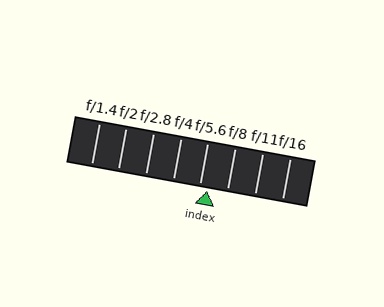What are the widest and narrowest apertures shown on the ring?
The widest aperture shown is f/1.4 and the narrowest is f/16.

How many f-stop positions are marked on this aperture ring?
There are 8 f-stop positions marked.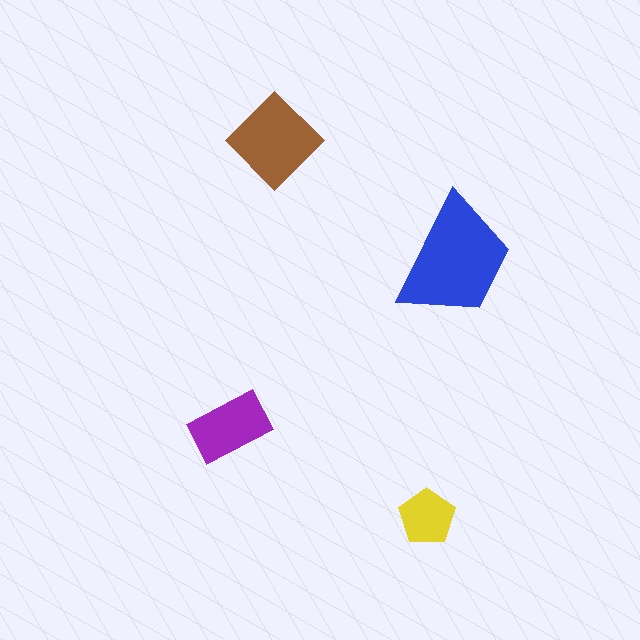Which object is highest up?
The brown diamond is topmost.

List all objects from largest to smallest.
The blue trapezoid, the brown diamond, the purple rectangle, the yellow pentagon.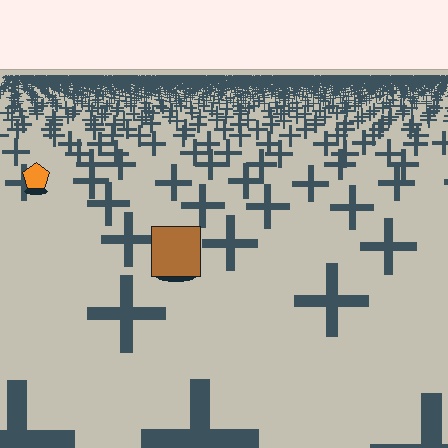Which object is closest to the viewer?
The brown square is closest. The texture marks near it are larger and more spread out.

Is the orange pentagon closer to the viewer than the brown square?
No. The brown square is closer — you can tell from the texture gradient: the ground texture is coarser near it.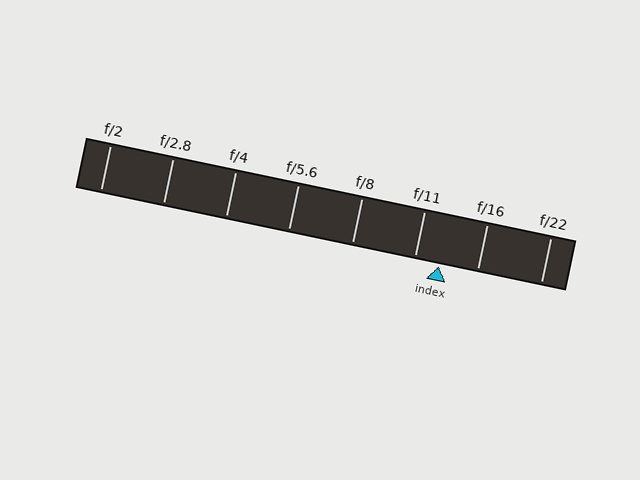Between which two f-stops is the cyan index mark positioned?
The index mark is between f/11 and f/16.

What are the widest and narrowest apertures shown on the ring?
The widest aperture shown is f/2 and the narrowest is f/22.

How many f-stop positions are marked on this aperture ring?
There are 8 f-stop positions marked.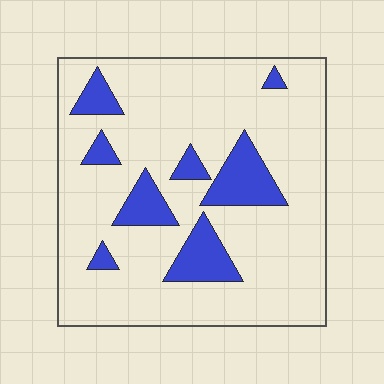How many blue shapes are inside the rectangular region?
8.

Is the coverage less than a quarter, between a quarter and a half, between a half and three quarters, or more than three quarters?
Less than a quarter.